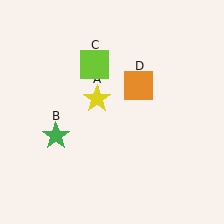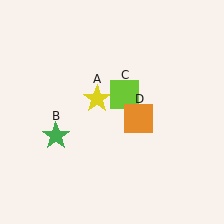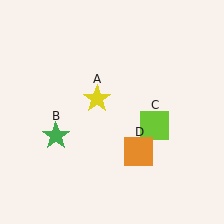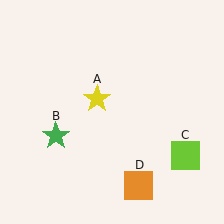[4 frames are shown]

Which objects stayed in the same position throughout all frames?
Yellow star (object A) and green star (object B) remained stationary.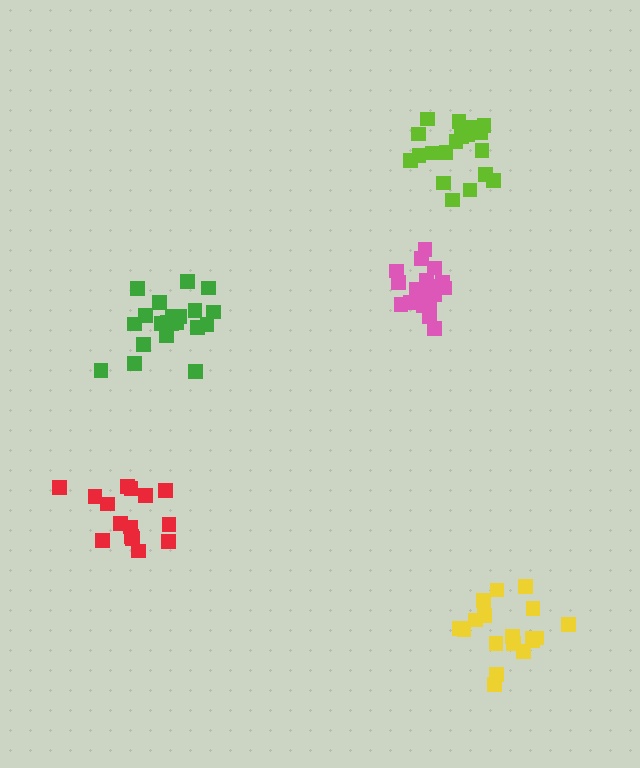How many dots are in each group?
Group 1: 15 dots, Group 2: 21 dots, Group 3: 19 dots, Group 4: 19 dots, Group 5: 20 dots (94 total).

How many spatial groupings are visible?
There are 5 spatial groupings.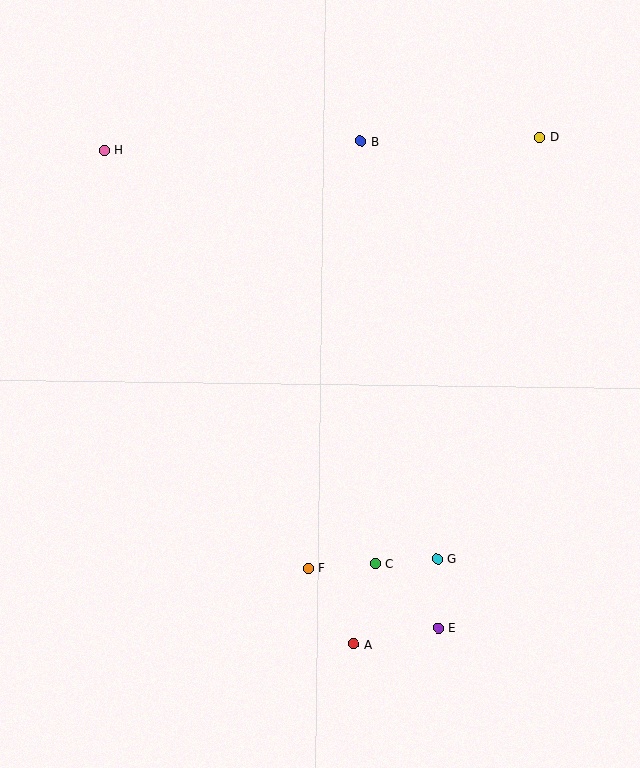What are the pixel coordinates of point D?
Point D is at (540, 137).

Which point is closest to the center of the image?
Point F at (308, 568) is closest to the center.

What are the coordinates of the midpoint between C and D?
The midpoint between C and D is at (457, 350).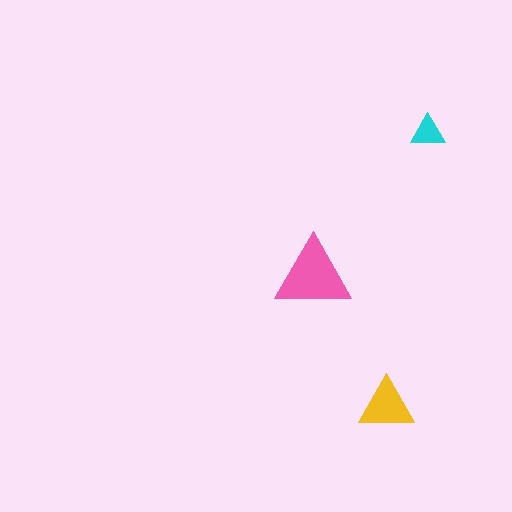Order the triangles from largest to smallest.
the pink one, the yellow one, the cyan one.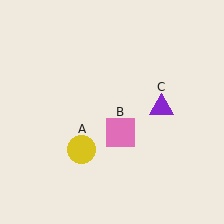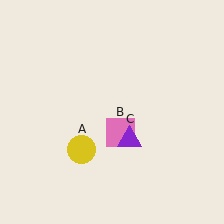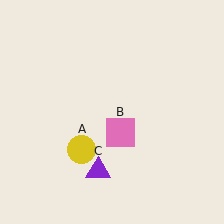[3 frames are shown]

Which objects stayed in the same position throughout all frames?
Yellow circle (object A) and pink square (object B) remained stationary.